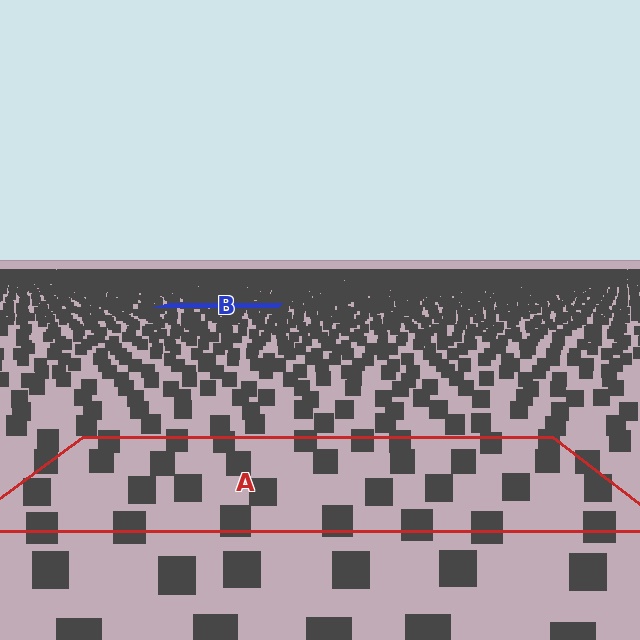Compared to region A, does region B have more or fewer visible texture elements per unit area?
Region B has more texture elements per unit area — they are packed more densely because it is farther away.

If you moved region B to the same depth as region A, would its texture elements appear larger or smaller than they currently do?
They would appear larger. At a closer depth, the same texture elements are projected at a bigger on-screen size.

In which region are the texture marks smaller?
The texture marks are smaller in region B, because it is farther away.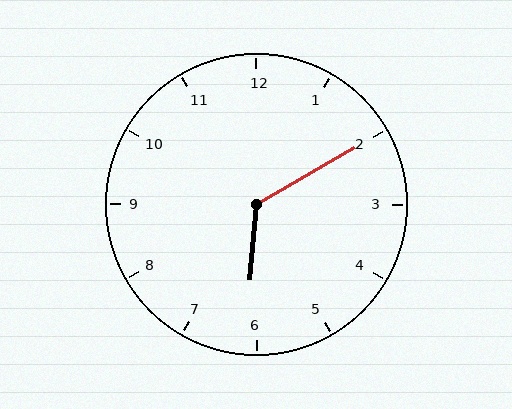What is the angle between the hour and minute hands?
Approximately 125 degrees.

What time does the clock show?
6:10.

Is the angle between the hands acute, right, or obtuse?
It is obtuse.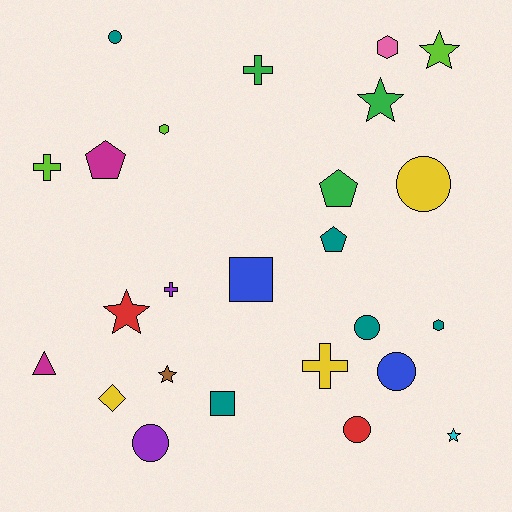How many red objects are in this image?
There are 2 red objects.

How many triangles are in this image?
There is 1 triangle.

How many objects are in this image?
There are 25 objects.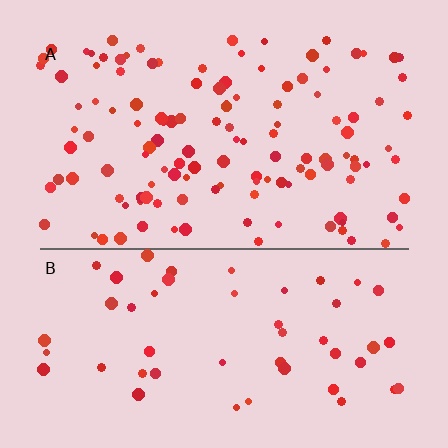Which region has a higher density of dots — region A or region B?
A (the top).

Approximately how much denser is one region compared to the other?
Approximately 2.4× — region A over region B.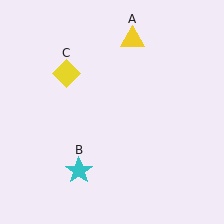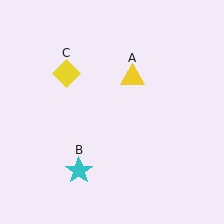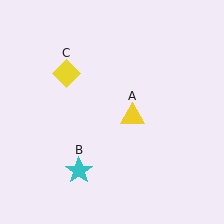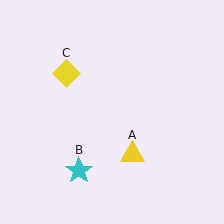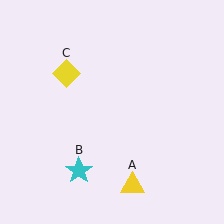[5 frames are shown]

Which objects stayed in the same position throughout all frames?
Cyan star (object B) and yellow diamond (object C) remained stationary.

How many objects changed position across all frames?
1 object changed position: yellow triangle (object A).